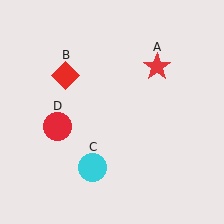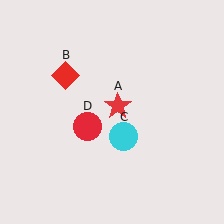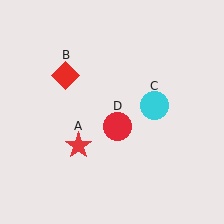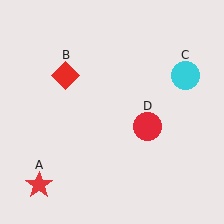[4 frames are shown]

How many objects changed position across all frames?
3 objects changed position: red star (object A), cyan circle (object C), red circle (object D).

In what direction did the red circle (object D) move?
The red circle (object D) moved right.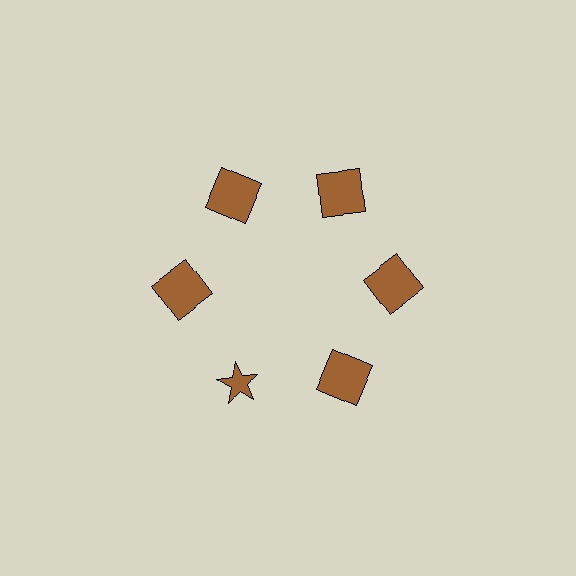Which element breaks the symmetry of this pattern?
The brown star at roughly the 7 o'clock position breaks the symmetry. All other shapes are brown squares.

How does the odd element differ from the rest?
It has a different shape: star instead of square.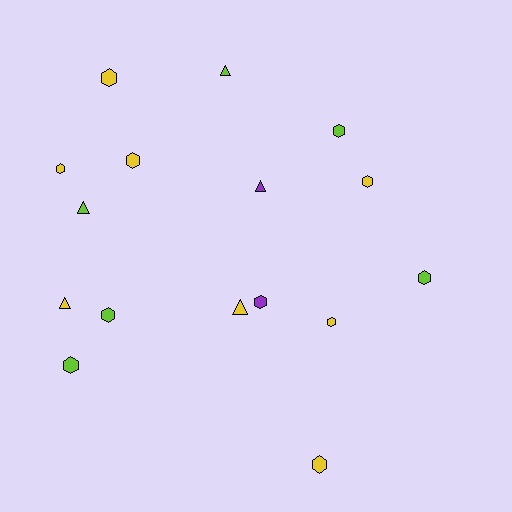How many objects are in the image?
There are 16 objects.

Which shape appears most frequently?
Hexagon, with 11 objects.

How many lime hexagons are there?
There are 4 lime hexagons.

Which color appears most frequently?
Yellow, with 8 objects.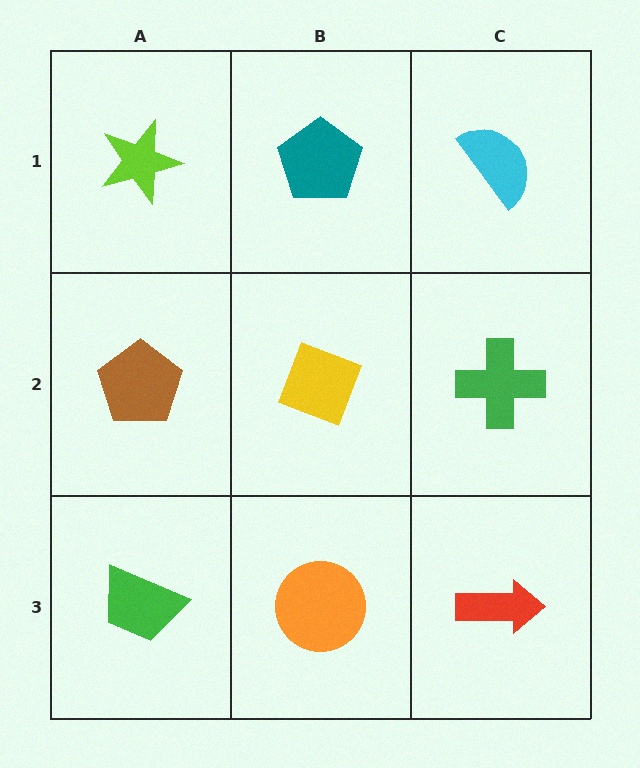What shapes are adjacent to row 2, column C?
A cyan semicircle (row 1, column C), a red arrow (row 3, column C), a yellow diamond (row 2, column B).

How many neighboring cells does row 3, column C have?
2.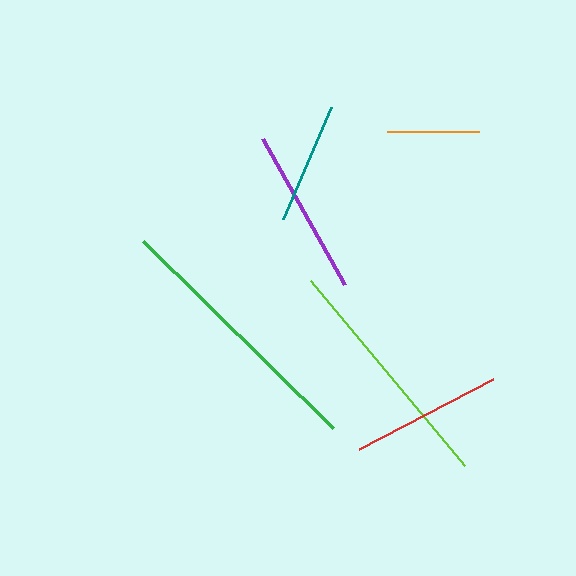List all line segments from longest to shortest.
From longest to shortest: green, lime, purple, red, teal, orange.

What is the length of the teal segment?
The teal segment is approximately 121 pixels long.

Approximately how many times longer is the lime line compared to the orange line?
The lime line is approximately 2.6 times the length of the orange line.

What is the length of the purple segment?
The purple segment is approximately 168 pixels long.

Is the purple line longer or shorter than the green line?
The green line is longer than the purple line.